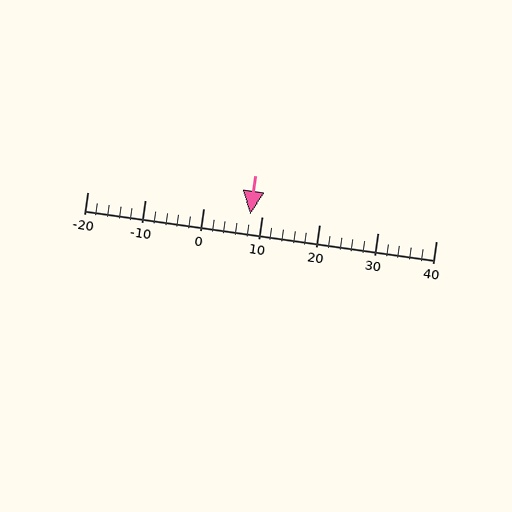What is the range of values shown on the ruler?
The ruler shows values from -20 to 40.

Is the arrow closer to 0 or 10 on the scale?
The arrow is closer to 10.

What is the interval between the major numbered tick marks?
The major tick marks are spaced 10 units apart.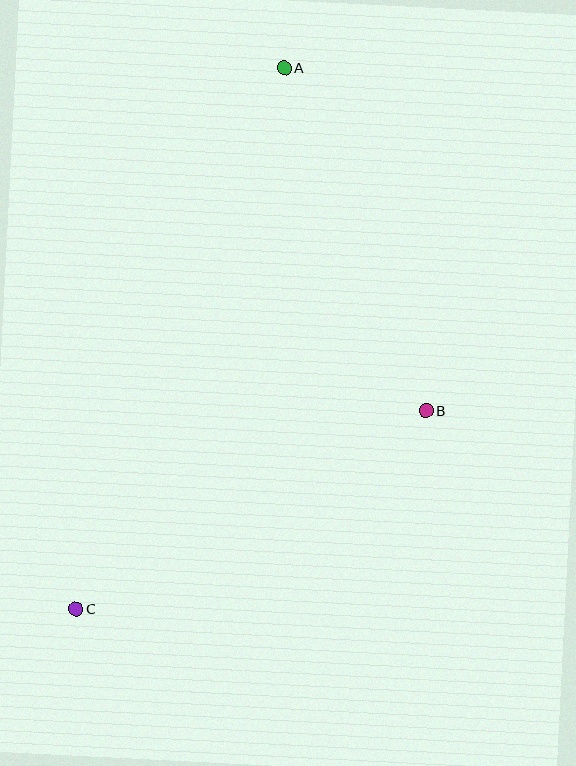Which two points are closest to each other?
Points A and B are closest to each other.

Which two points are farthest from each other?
Points A and C are farthest from each other.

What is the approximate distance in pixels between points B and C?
The distance between B and C is approximately 402 pixels.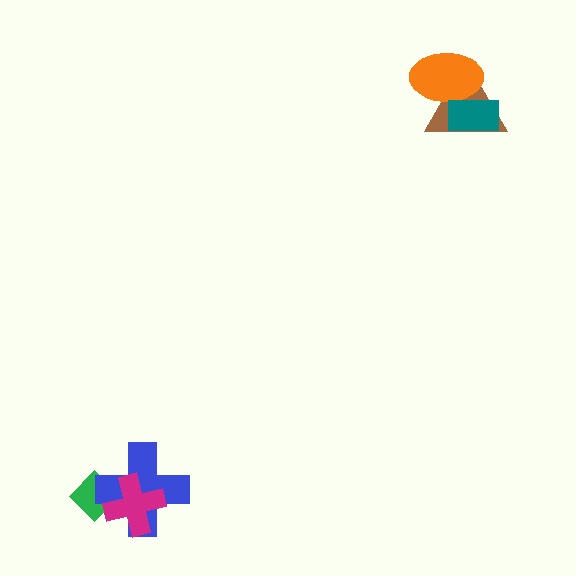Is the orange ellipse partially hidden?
Yes, it is partially covered by another shape.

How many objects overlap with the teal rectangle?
2 objects overlap with the teal rectangle.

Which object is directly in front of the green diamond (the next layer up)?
The blue cross is directly in front of the green diamond.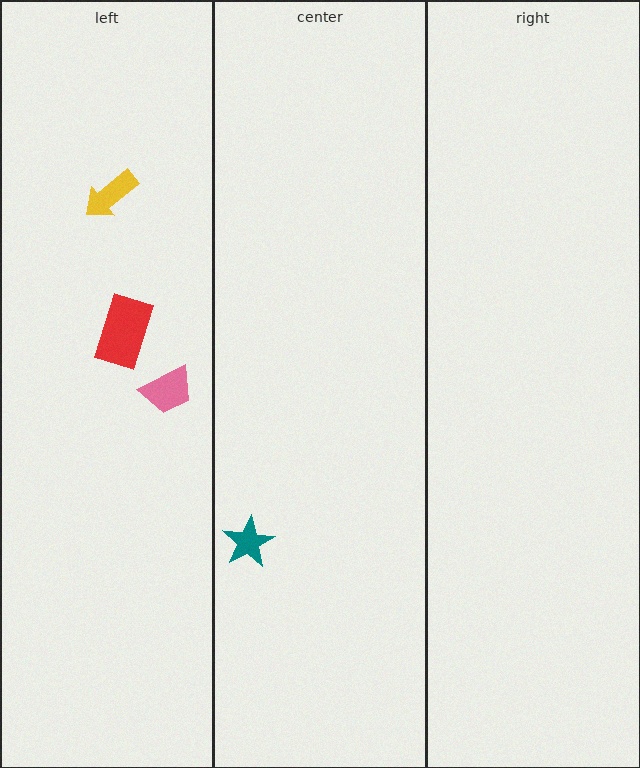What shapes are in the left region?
The red rectangle, the pink trapezoid, the yellow arrow.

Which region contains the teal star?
The center region.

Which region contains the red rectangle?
The left region.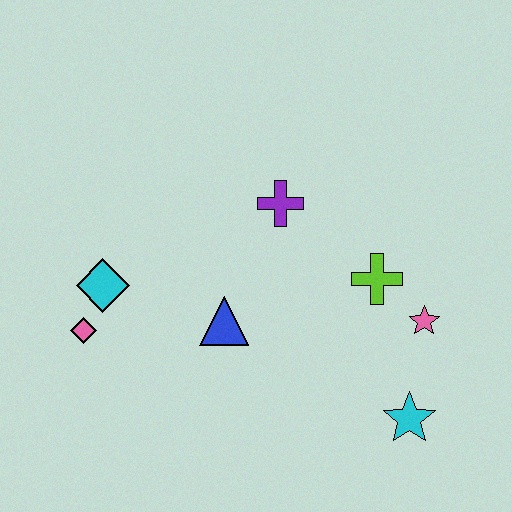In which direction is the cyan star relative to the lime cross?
The cyan star is below the lime cross.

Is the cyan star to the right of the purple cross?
Yes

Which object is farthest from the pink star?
The pink diamond is farthest from the pink star.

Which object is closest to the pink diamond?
The cyan diamond is closest to the pink diamond.